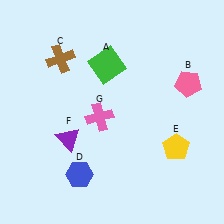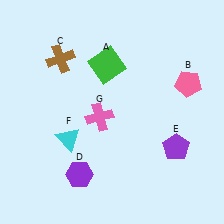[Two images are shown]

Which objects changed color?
D changed from blue to purple. E changed from yellow to purple. F changed from purple to cyan.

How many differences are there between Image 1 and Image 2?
There are 3 differences between the two images.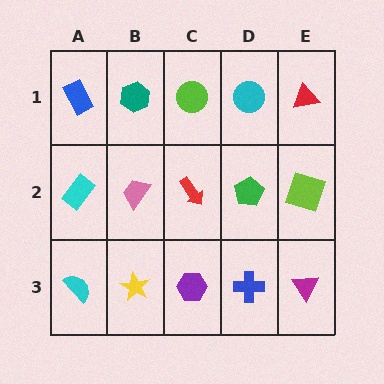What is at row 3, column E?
A magenta triangle.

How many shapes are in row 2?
5 shapes.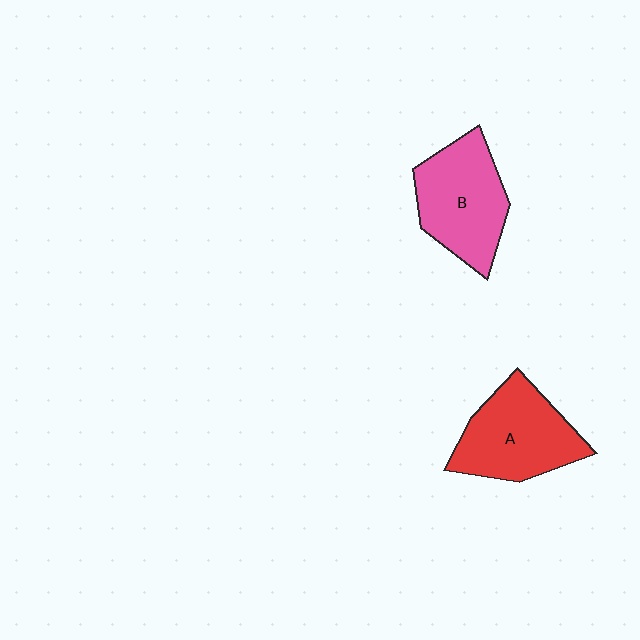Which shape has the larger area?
Shape A (red).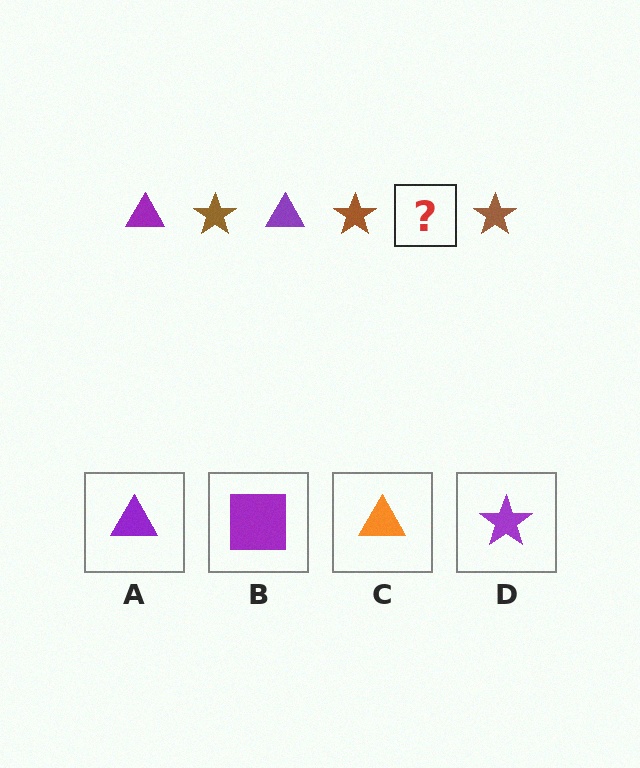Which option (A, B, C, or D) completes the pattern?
A.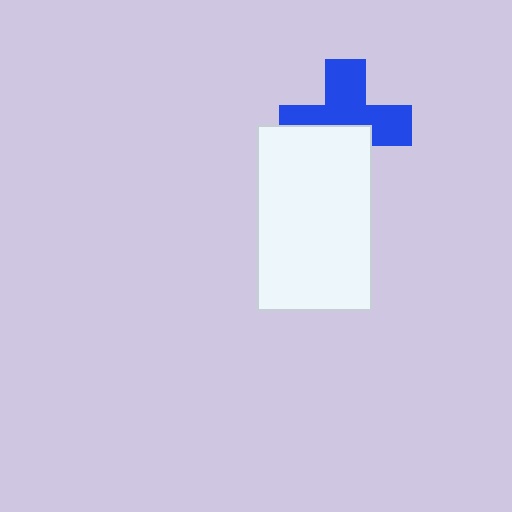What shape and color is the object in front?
The object in front is a white rectangle.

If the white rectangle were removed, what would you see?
You would see the complete blue cross.